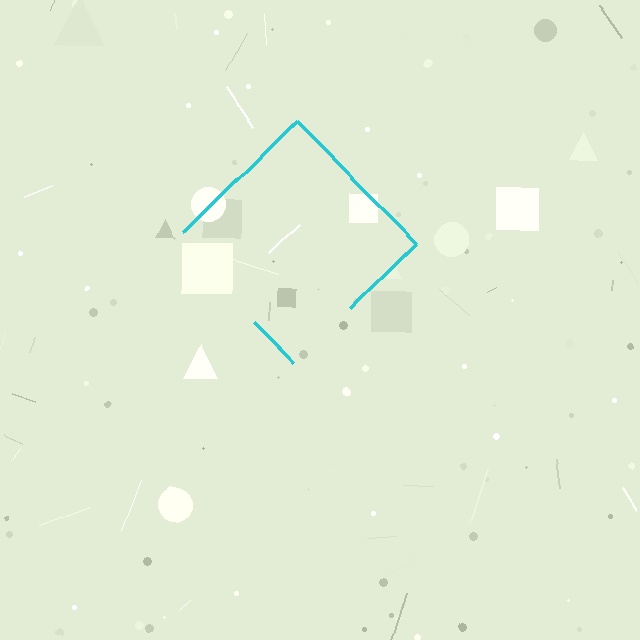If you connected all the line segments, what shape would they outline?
They would outline a diamond.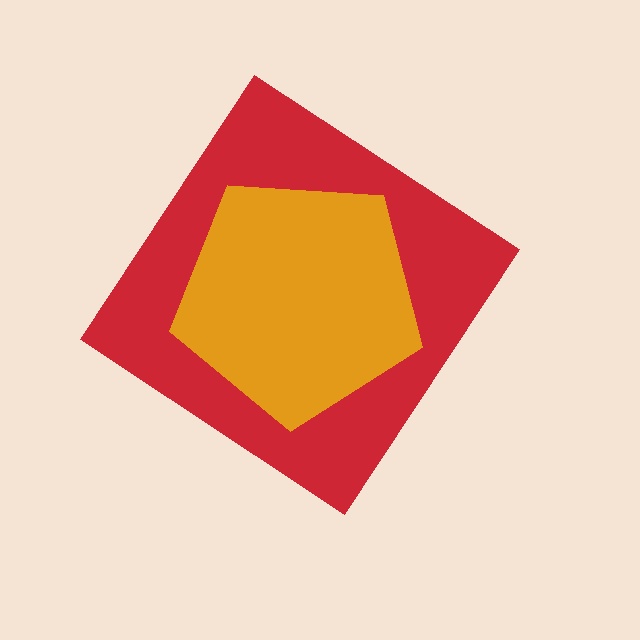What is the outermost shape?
The red diamond.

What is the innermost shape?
The orange pentagon.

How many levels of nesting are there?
2.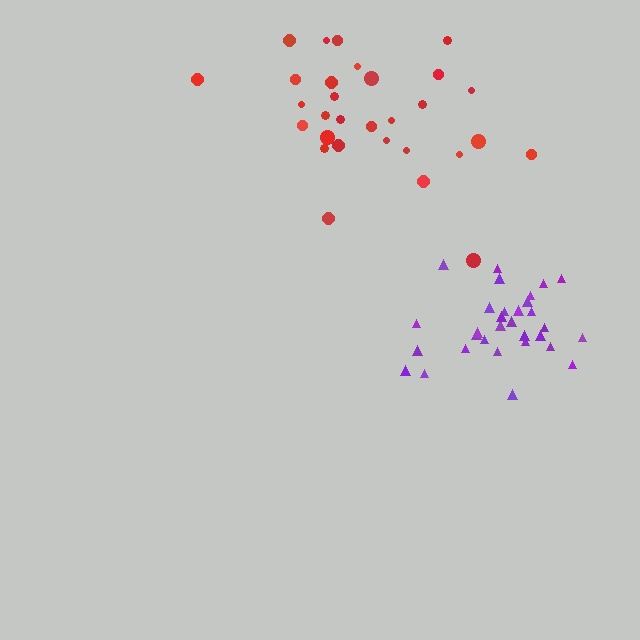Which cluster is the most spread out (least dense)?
Red.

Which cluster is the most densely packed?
Purple.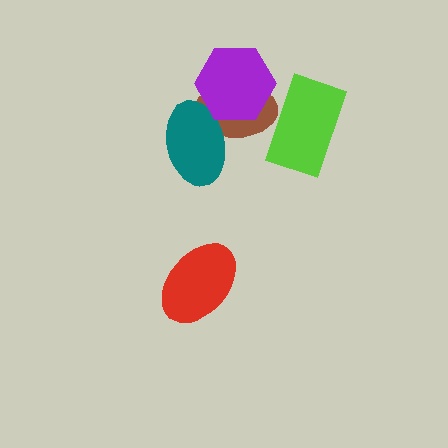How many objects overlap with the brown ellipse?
3 objects overlap with the brown ellipse.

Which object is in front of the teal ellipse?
The purple hexagon is in front of the teal ellipse.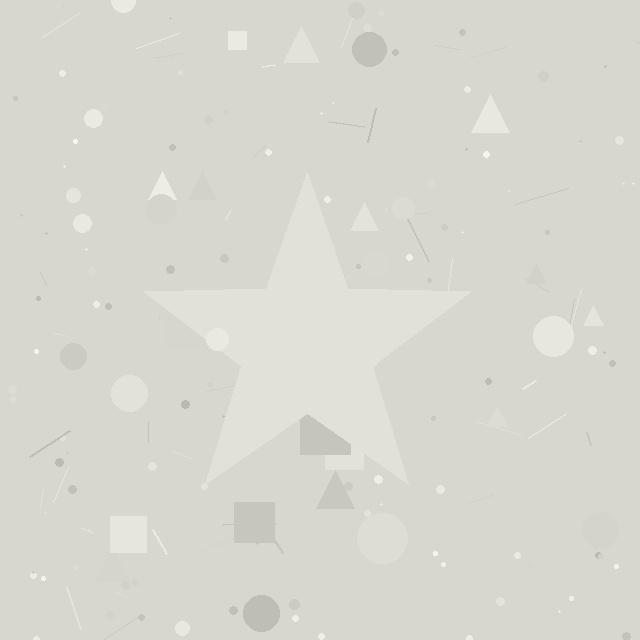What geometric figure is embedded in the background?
A star is embedded in the background.